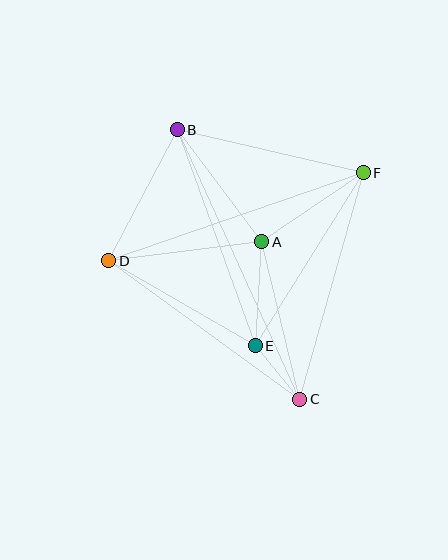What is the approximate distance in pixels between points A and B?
The distance between A and B is approximately 141 pixels.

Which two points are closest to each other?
Points C and E are closest to each other.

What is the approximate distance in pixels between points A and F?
The distance between A and F is approximately 123 pixels.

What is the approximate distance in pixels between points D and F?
The distance between D and F is approximately 269 pixels.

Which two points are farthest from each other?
Points B and C are farthest from each other.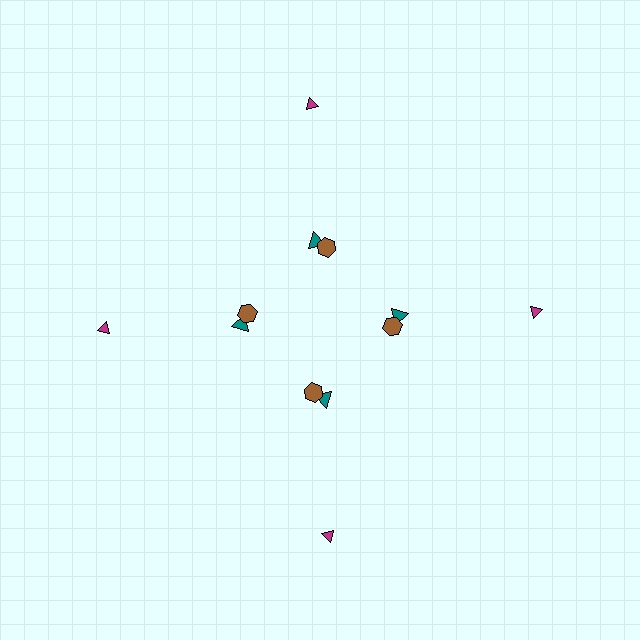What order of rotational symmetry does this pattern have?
This pattern has 4-fold rotational symmetry.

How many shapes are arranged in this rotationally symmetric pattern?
There are 12 shapes, arranged in 4 groups of 3.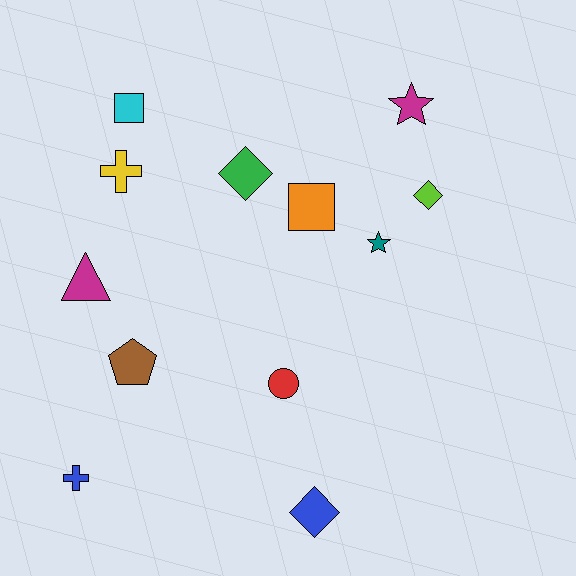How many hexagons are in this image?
There are no hexagons.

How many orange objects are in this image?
There is 1 orange object.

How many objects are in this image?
There are 12 objects.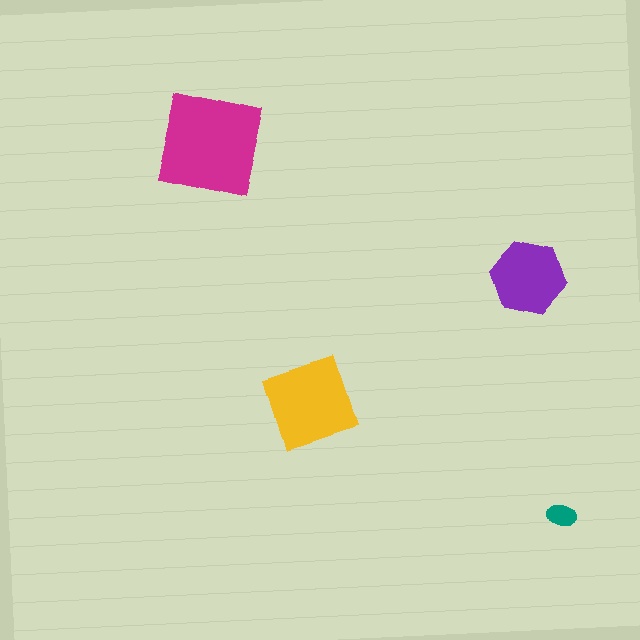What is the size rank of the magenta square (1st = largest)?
1st.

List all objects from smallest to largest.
The teal ellipse, the purple hexagon, the yellow diamond, the magenta square.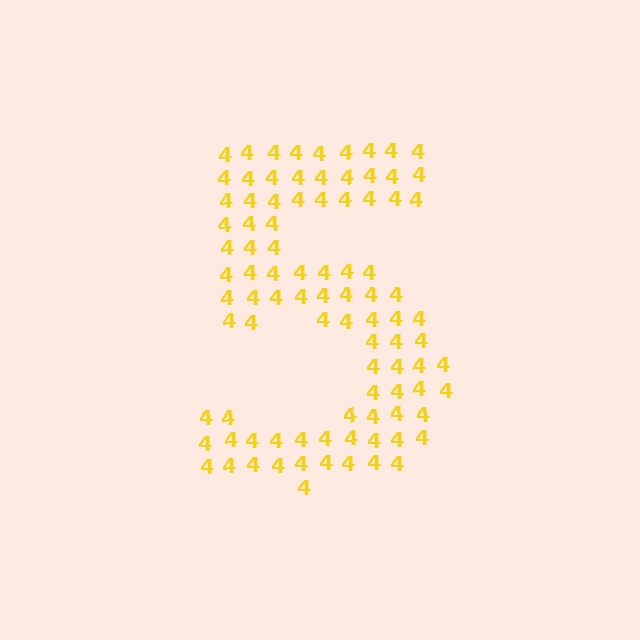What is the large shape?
The large shape is the digit 5.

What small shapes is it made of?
It is made of small digit 4's.